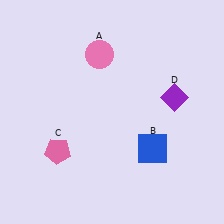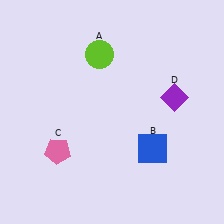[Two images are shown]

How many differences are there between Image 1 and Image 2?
There is 1 difference between the two images.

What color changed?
The circle (A) changed from pink in Image 1 to lime in Image 2.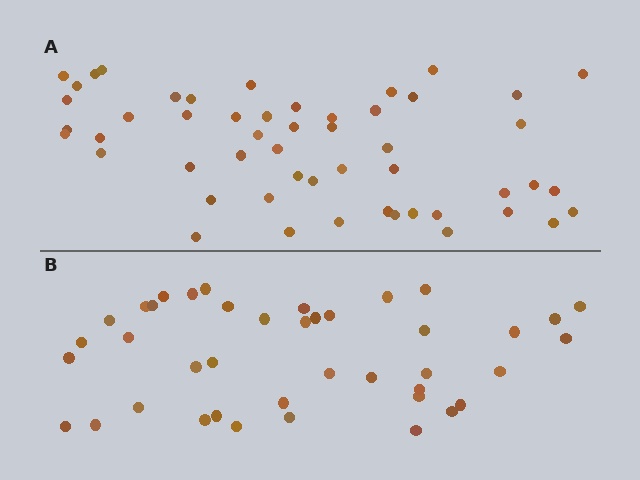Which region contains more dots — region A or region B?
Region A (the top region) has more dots.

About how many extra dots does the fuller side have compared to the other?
Region A has roughly 12 or so more dots than region B.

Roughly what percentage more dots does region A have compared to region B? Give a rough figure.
About 25% more.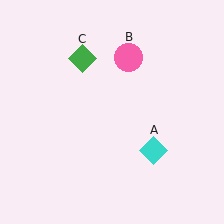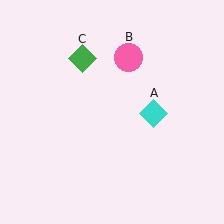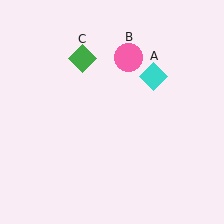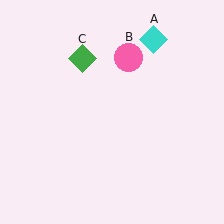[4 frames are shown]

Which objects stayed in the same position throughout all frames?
Pink circle (object B) and green diamond (object C) remained stationary.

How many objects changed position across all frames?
1 object changed position: cyan diamond (object A).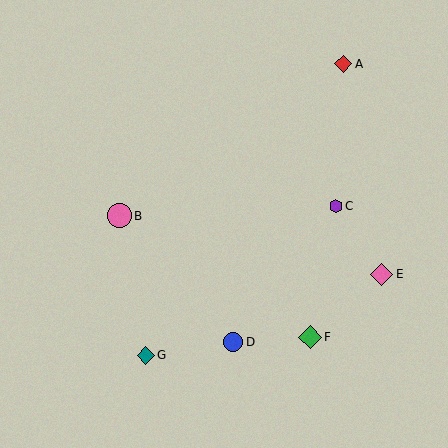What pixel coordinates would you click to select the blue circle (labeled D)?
Click at (233, 342) to select the blue circle D.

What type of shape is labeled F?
Shape F is a green diamond.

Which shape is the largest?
The pink circle (labeled B) is the largest.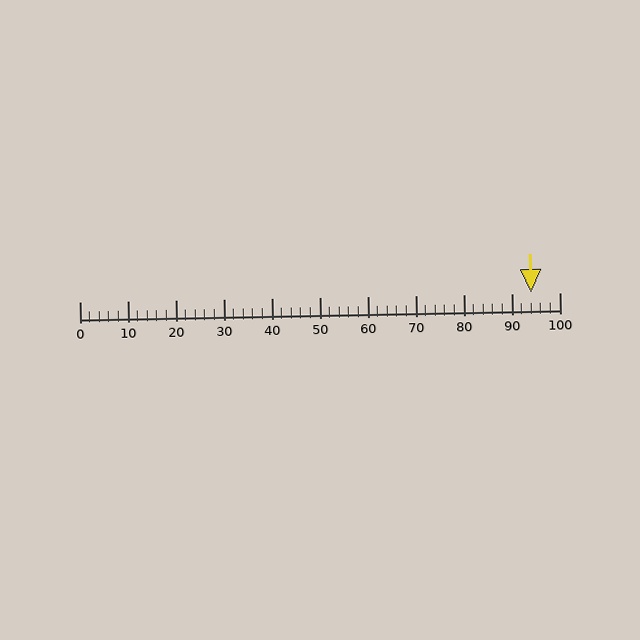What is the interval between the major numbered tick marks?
The major tick marks are spaced 10 units apart.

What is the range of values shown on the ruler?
The ruler shows values from 0 to 100.